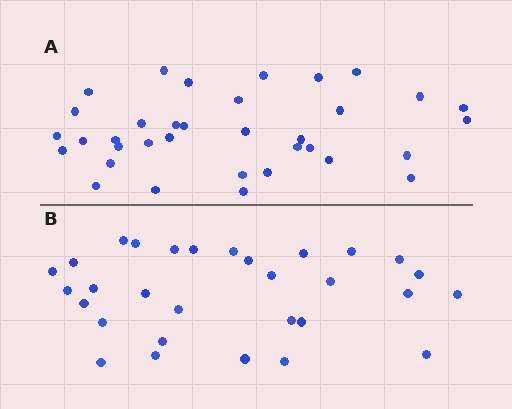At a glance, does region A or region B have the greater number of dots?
Region A (the top region) has more dots.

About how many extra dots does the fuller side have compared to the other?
Region A has about 5 more dots than region B.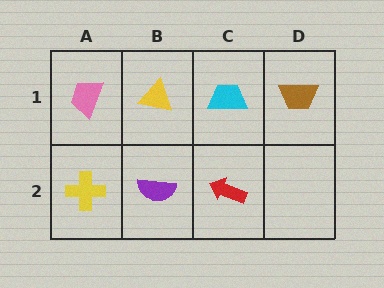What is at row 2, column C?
A red arrow.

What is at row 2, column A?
A yellow cross.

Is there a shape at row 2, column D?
No, that cell is empty.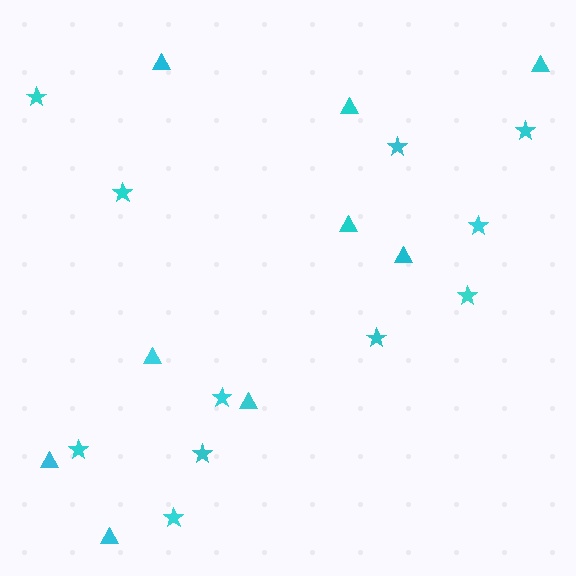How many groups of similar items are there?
There are 2 groups: one group of stars (11) and one group of triangles (9).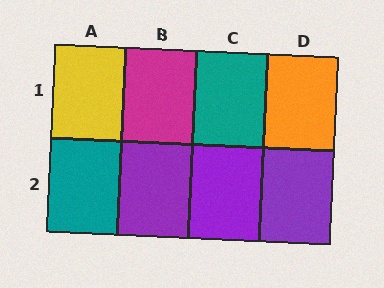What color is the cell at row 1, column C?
Teal.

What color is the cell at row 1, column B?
Magenta.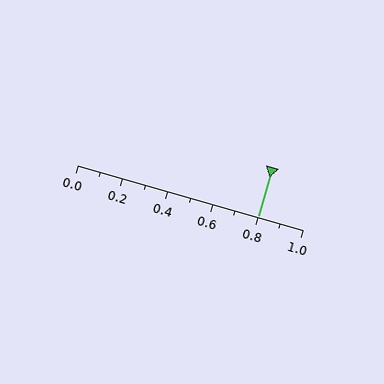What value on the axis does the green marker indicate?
The marker indicates approximately 0.8.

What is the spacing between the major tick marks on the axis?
The major ticks are spaced 0.2 apart.